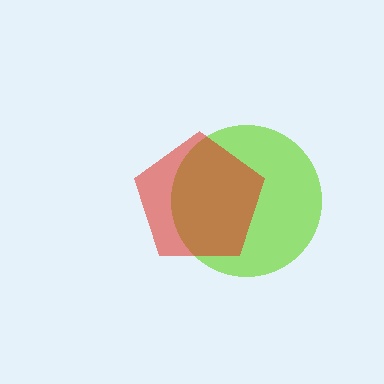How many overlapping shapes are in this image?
There are 2 overlapping shapes in the image.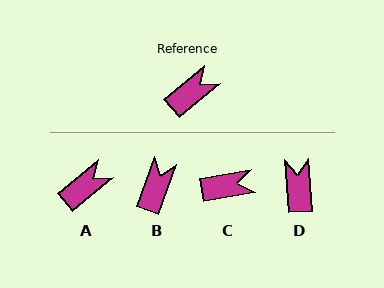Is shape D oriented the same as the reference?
No, it is off by about 54 degrees.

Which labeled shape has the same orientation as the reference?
A.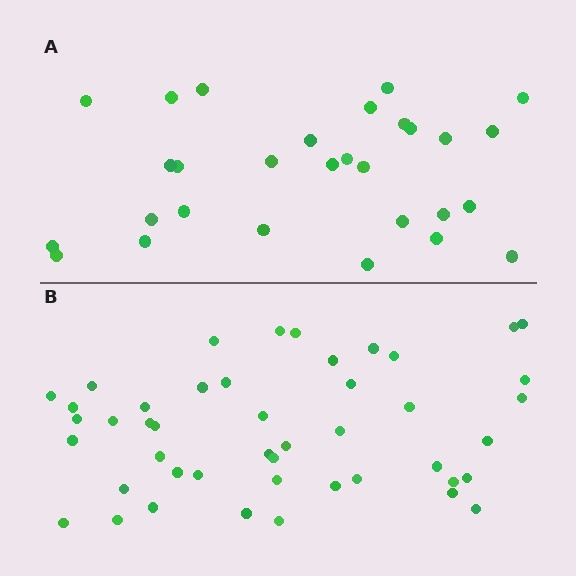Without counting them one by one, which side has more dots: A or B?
Region B (the bottom region) has more dots.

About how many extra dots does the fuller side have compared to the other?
Region B has approximately 15 more dots than region A.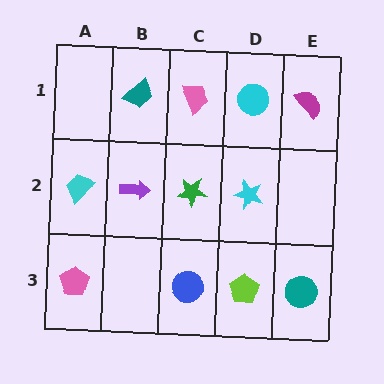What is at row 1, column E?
A magenta semicircle.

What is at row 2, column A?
A cyan trapezoid.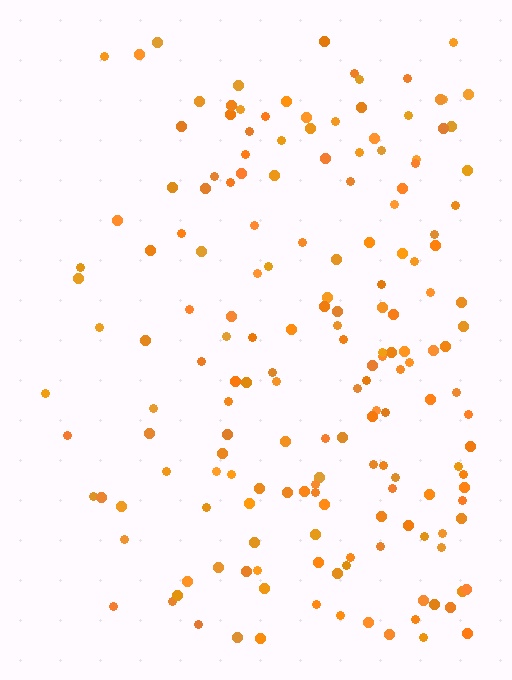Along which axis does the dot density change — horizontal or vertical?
Horizontal.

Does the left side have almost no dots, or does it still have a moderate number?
Still a moderate number, just noticeably fewer than the right.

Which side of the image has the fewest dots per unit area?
The left.